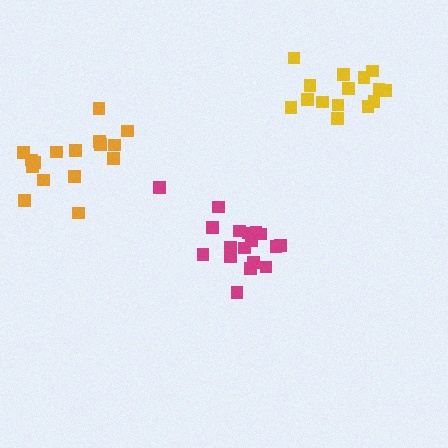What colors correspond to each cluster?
The clusters are colored: orange, magenta, yellow.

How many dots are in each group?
Group 1: 16 dots, Group 2: 18 dots, Group 3: 15 dots (49 total).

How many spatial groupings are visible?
There are 3 spatial groupings.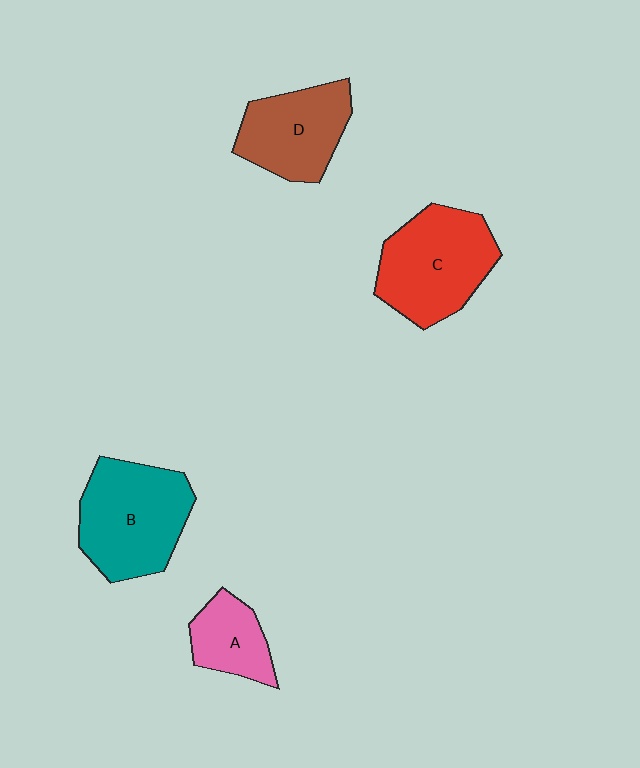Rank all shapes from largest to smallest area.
From largest to smallest: B (teal), C (red), D (brown), A (pink).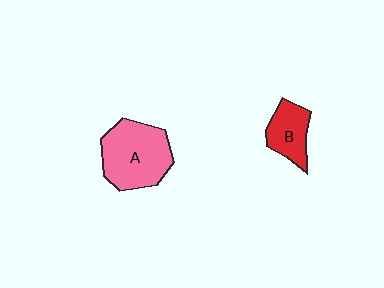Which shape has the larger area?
Shape A (pink).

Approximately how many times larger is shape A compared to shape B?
Approximately 1.9 times.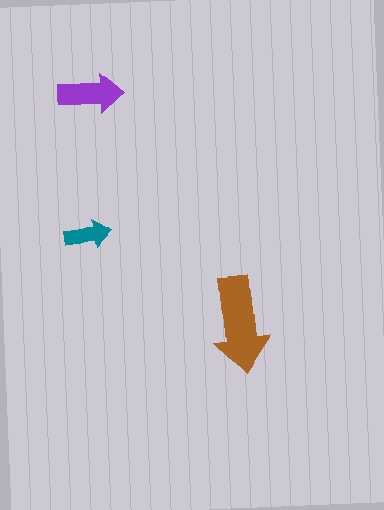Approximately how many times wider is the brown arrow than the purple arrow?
About 1.5 times wider.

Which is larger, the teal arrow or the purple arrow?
The purple one.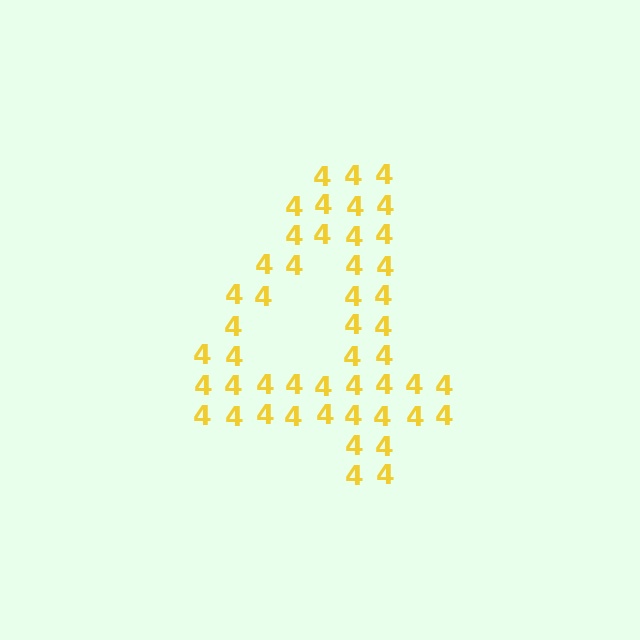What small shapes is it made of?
It is made of small digit 4's.